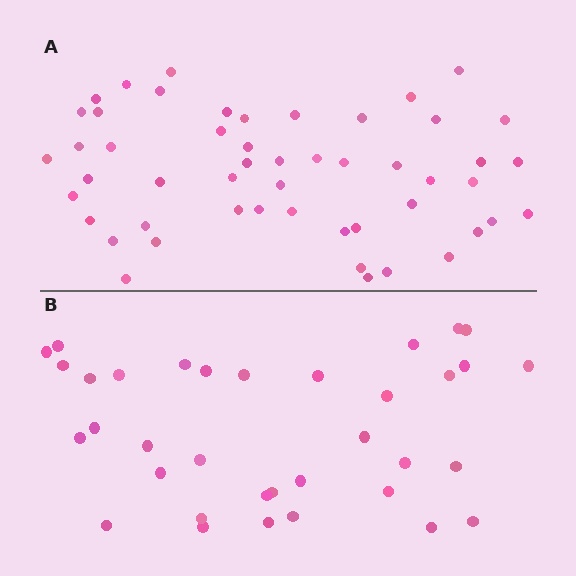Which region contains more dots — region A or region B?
Region A (the top region) has more dots.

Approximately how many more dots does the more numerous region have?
Region A has approximately 15 more dots than region B.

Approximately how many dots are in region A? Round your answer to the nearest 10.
About 50 dots. (The exact count is 51, which rounds to 50.)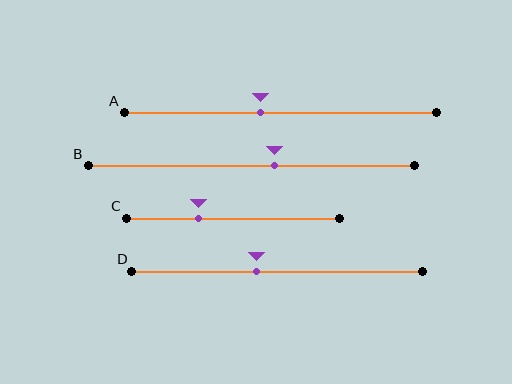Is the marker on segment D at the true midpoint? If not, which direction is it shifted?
No, the marker on segment D is shifted to the left by about 7% of the segment length.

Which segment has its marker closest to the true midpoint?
Segment A has its marker closest to the true midpoint.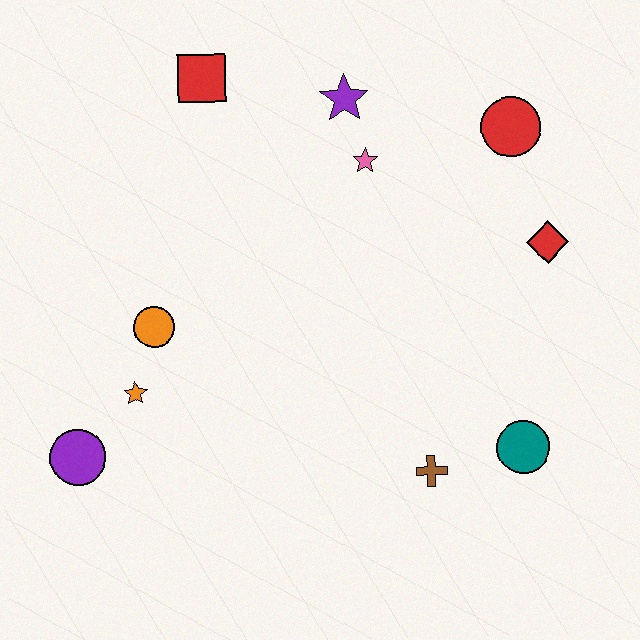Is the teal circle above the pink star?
No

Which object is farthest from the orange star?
The red circle is farthest from the orange star.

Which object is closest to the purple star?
The pink star is closest to the purple star.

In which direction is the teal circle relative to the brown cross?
The teal circle is to the right of the brown cross.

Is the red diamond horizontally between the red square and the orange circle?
No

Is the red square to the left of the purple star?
Yes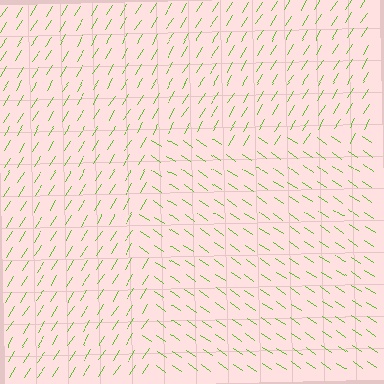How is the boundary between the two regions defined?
The boundary is defined purely by a change in line orientation (approximately 88 degrees difference). All lines are the same color and thickness.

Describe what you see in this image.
The image is filled with small lime line segments. A rectangle region in the image has lines oriented differently from the surrounding lines, creating a visible texture boundary.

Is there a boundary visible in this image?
Yes, there is a texture boundary formed by a change in line orientation.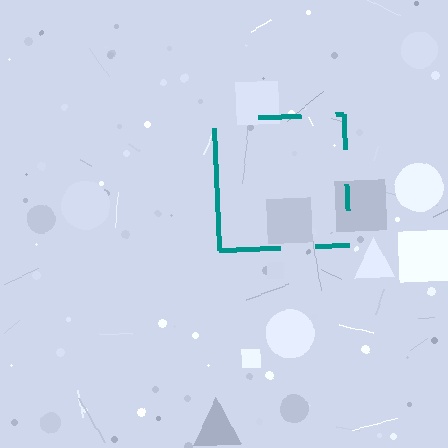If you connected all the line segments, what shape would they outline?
They would outline a square.